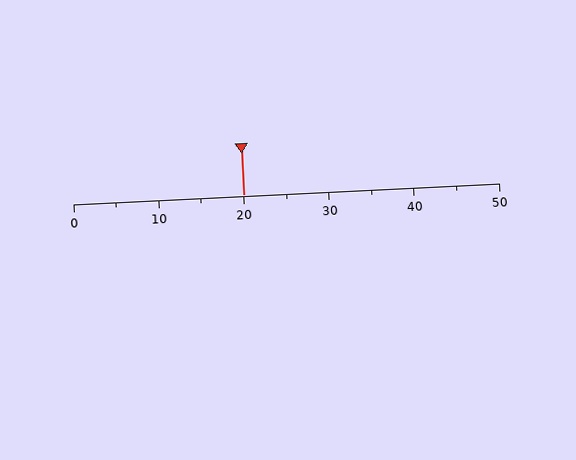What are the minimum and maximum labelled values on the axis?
The axis runs from 0 to 50.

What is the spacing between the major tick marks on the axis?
The major ticks are spaced 10 apart.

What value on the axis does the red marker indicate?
The marker indicates approximately 20.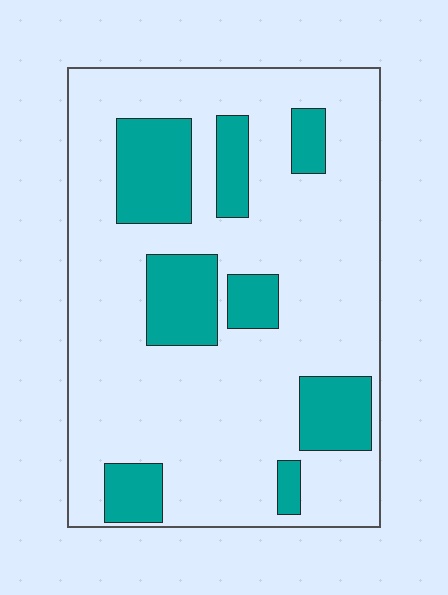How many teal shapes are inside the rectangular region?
8.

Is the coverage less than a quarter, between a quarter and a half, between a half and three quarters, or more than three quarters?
Less than a quarter.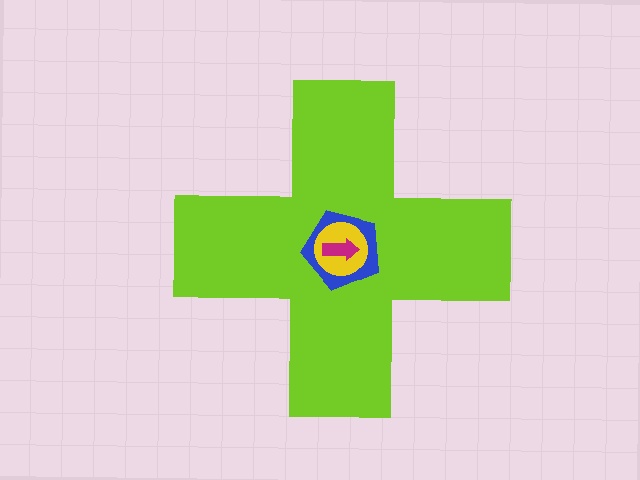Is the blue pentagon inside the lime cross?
Yes.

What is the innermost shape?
The magenta arrow.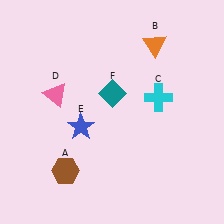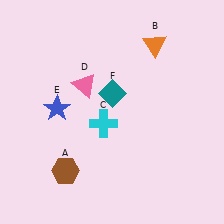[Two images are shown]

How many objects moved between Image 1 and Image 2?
3 objects moved between the two images.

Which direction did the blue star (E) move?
The blue star (E) moved left.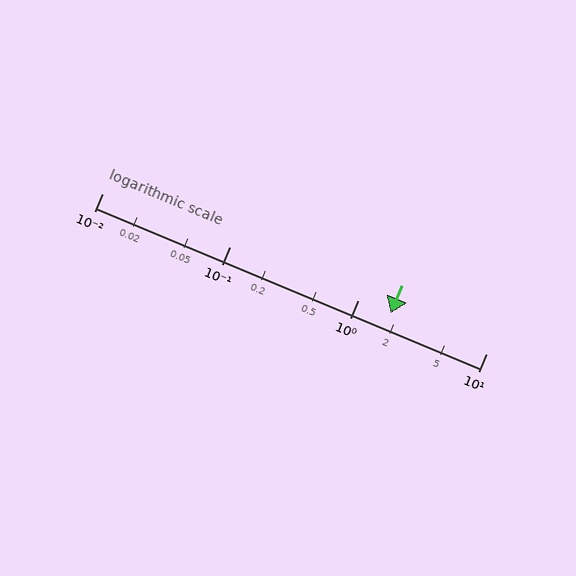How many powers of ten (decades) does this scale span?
The scale spans 3 decades, from 0.01 to 10.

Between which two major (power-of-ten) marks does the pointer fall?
The pointer is between 1 and 10.